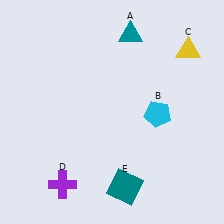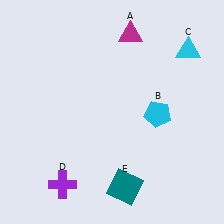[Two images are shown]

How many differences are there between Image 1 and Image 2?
There are 2 differences between the two images.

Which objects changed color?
A changed from teal to magenta. C changed from yellow to cyan.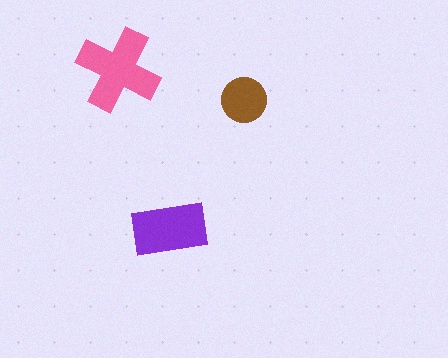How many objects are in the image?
There are 3 objects in the image.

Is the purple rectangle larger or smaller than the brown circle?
Larger.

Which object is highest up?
The pink cross is topmost.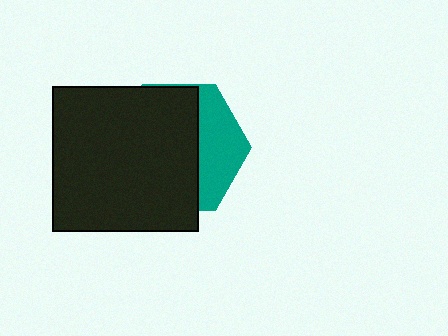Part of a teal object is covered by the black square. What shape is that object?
It is a hexagon.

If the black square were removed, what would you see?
You would see the complete teal hexagon.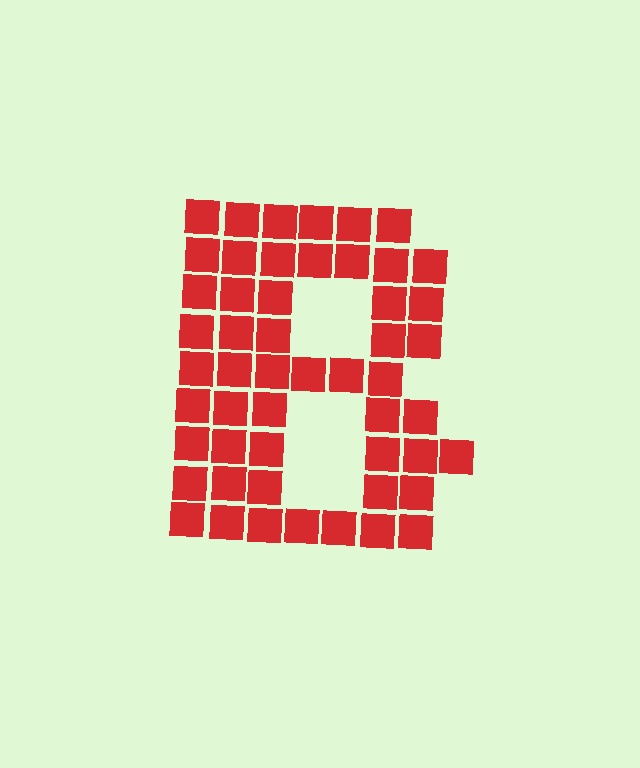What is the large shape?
The large shape is the letter B.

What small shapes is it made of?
It is made of small squares.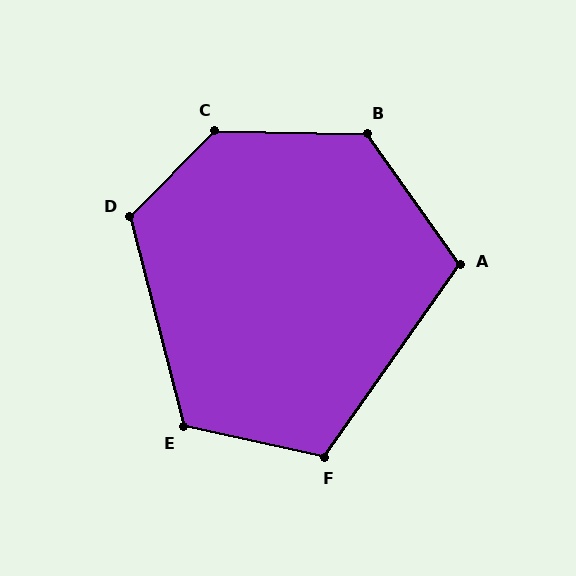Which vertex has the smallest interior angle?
A, at approximately 110 degrees.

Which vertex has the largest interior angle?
C, at approximately 134 degrees.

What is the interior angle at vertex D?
Approximately 121 degrees (obtuse).